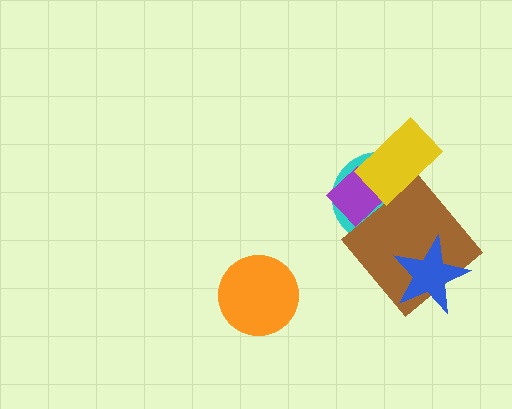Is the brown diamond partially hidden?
Yes, it is partially covered by another shape.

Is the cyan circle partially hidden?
Yes, it is partially covered by another shape.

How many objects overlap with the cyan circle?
3 objects overlap with the cyan circle.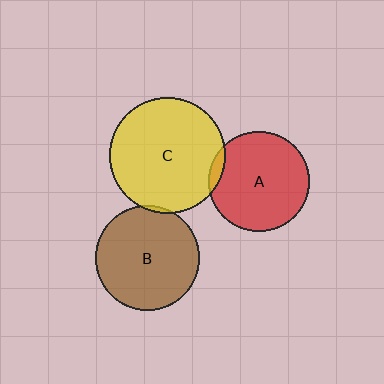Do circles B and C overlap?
Yes.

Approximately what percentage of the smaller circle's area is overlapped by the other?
Approximately 5%.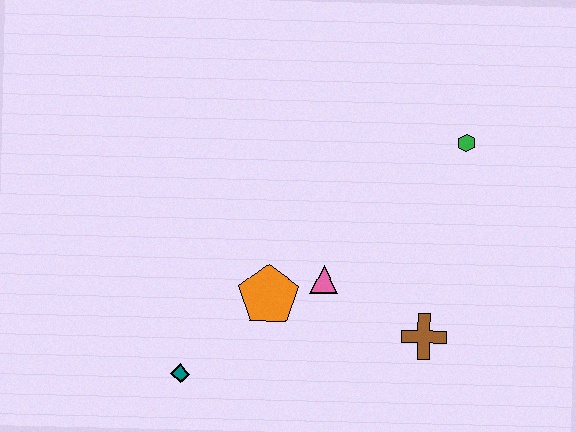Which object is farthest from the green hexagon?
The teal diamond is farthest from the green hexagon.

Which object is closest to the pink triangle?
The orange pentagon is closest to the pink triangle.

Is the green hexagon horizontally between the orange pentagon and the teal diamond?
No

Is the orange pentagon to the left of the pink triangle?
Yes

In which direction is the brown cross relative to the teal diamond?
The brown cross is to the right of the teal diamond.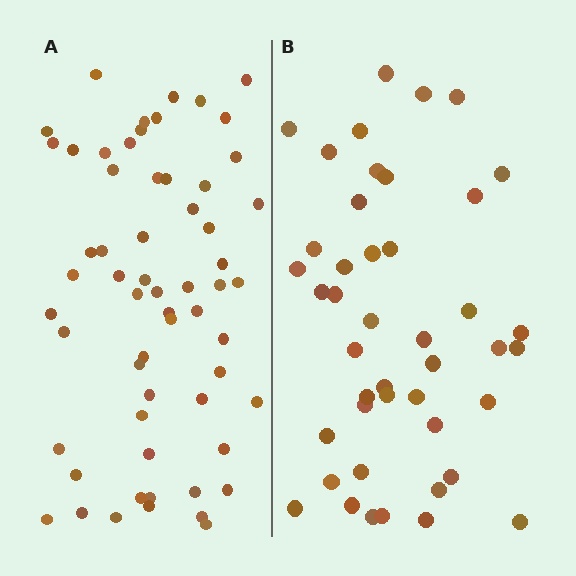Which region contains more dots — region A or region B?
Region A (the left region) has more dots.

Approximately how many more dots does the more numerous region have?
Region A has approximately 15 more dots than region B.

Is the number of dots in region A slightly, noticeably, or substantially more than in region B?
Region A has noticeably more, but not dramatically so. The ratio is roughly 1.4 to 1.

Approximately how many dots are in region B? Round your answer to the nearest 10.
About 40 dots. (The exact count is 44, which rounds to 40.)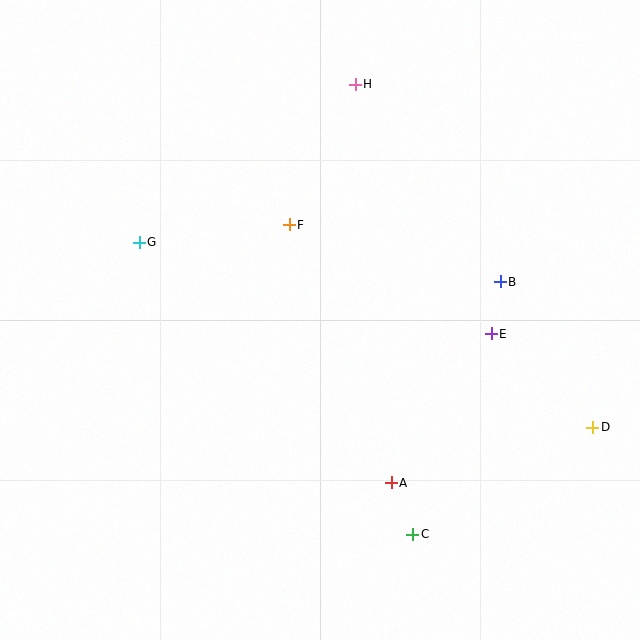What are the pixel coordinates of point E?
Point E is at (491, 334).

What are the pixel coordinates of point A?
Point A is at (391, 483).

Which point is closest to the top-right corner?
Point H is closest to the top-right corner.